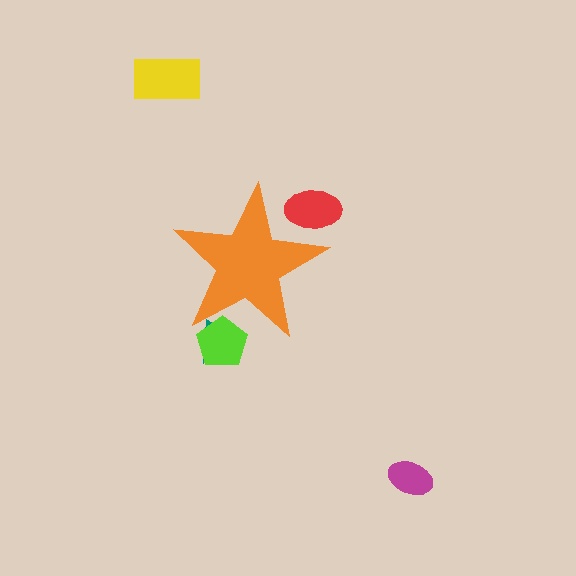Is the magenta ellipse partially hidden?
No, the magenta ellipse is fully visible.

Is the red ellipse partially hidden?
Yes, the red ellipse is partially hidden behind the orange star.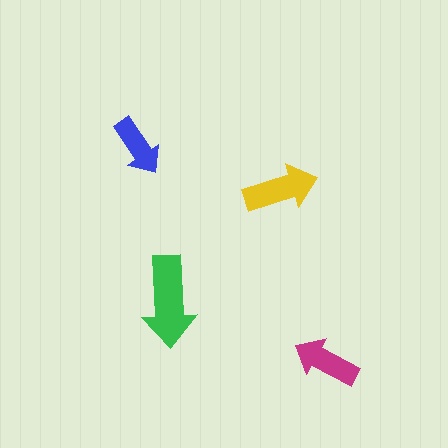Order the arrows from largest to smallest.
the green one, the yellow one, the magenta one, the blue one.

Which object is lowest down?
The magenta arrow is bottommost.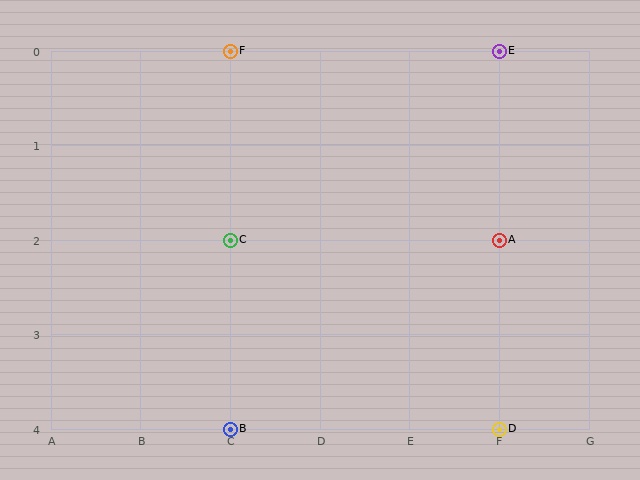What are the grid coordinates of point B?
Point B is at grid coordinates (C, 4).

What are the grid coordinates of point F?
Point F is at grid coordinates (C, 0).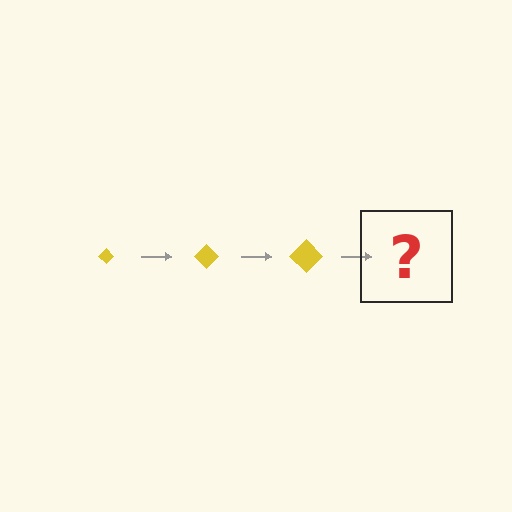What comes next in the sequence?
The next element should be a yellow diamond, larger than the previous one.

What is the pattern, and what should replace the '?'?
The pattern is that the diamond gets progressively larger each step. The '?' should be a yellow diamond, larger than the previous one.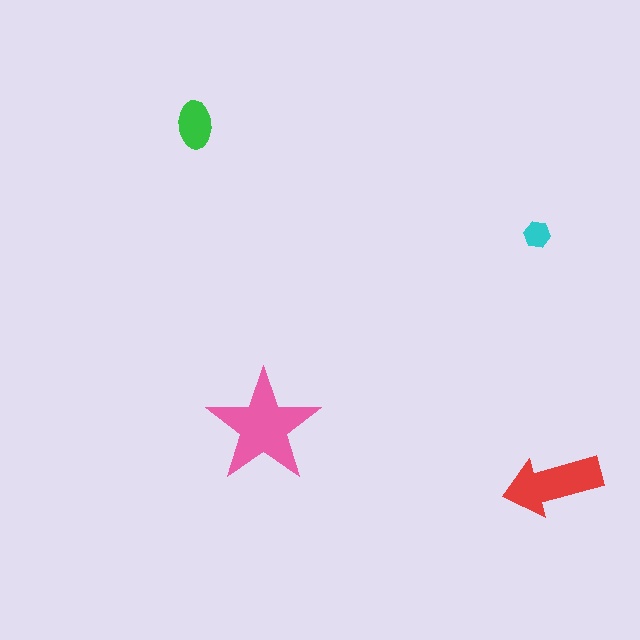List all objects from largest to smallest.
The pink star, the red arrow, the green ellipse, the cyan hexagon.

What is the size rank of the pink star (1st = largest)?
1st.